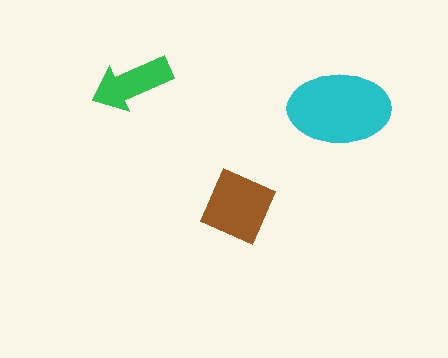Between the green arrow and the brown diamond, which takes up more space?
The brown diamond.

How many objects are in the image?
There are 3 objects in the image.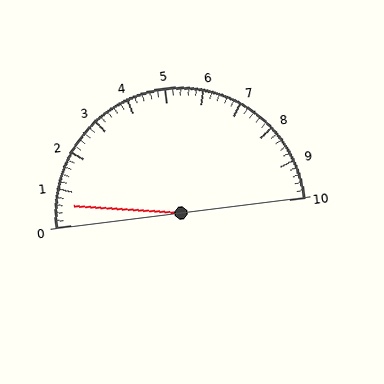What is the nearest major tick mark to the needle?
The nearest major tick mark is 1.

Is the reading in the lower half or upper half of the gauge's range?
The reading is in the lower half of the range (0 to 10).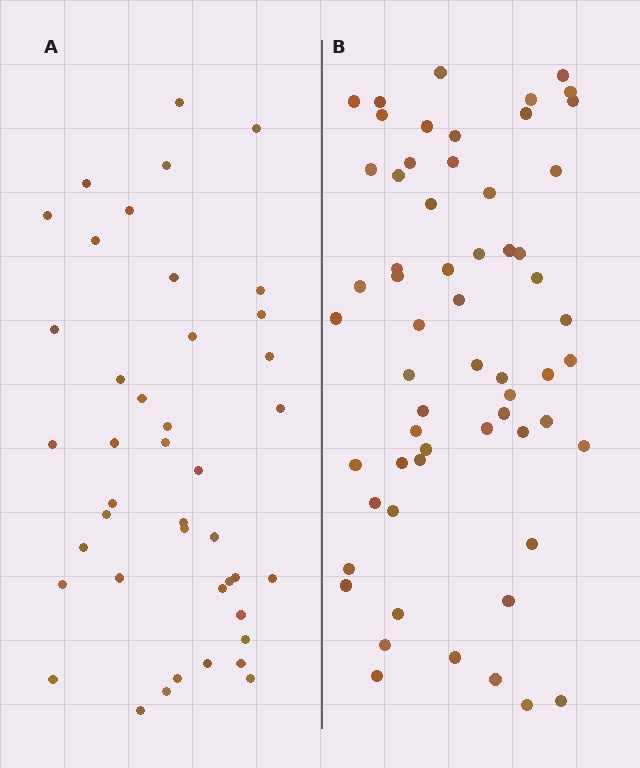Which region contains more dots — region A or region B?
Region B (the right region) has more dots.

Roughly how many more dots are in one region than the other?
Region B has approximately 20 more dots than region A.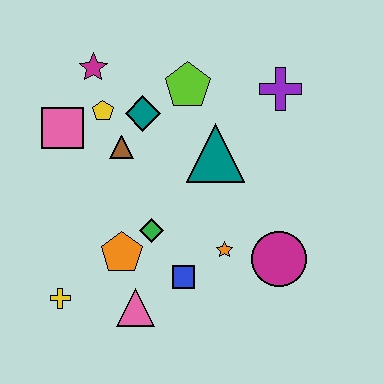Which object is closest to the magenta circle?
The orange star is closest to the magenta circle.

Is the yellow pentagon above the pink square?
Yes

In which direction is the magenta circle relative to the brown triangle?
The magenta circle is to the right of the brown triangle.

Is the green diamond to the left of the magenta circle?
Yes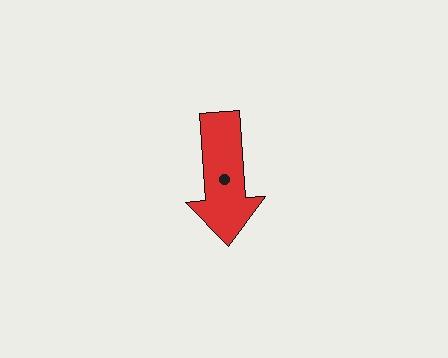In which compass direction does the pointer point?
South.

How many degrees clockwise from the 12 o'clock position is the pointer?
Approximately 176 degrees.